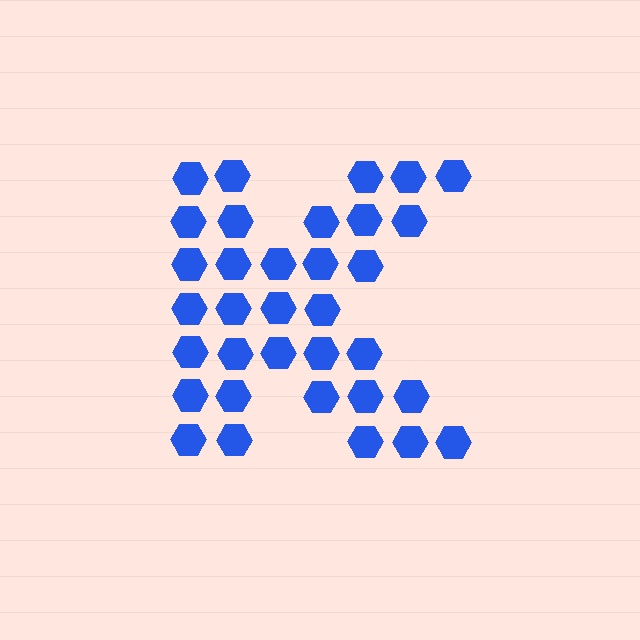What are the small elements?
The small elements are hexagons.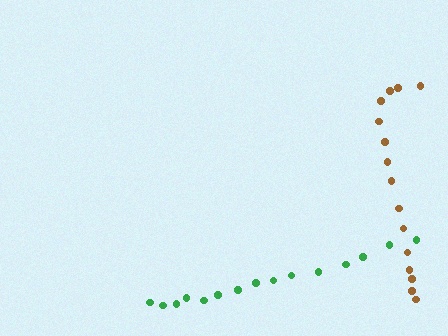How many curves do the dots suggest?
There are 2 distinct paths.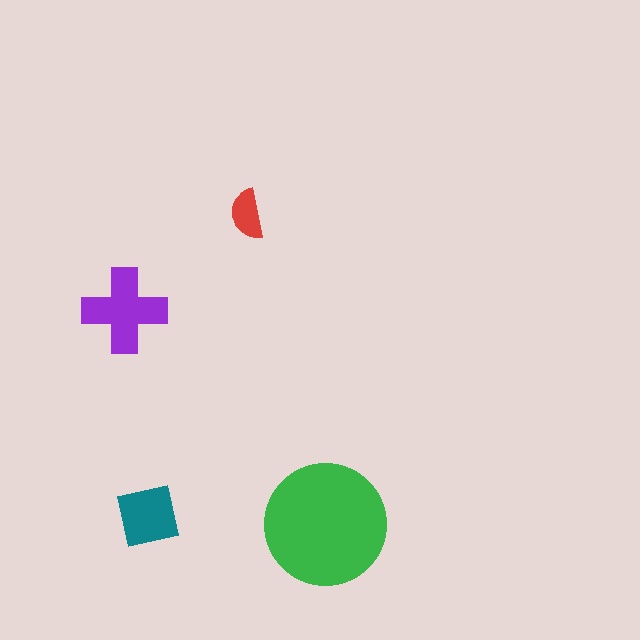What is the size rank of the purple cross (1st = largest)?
2nd.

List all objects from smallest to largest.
The red semicircle, the teal square, the purple cross, the green circle.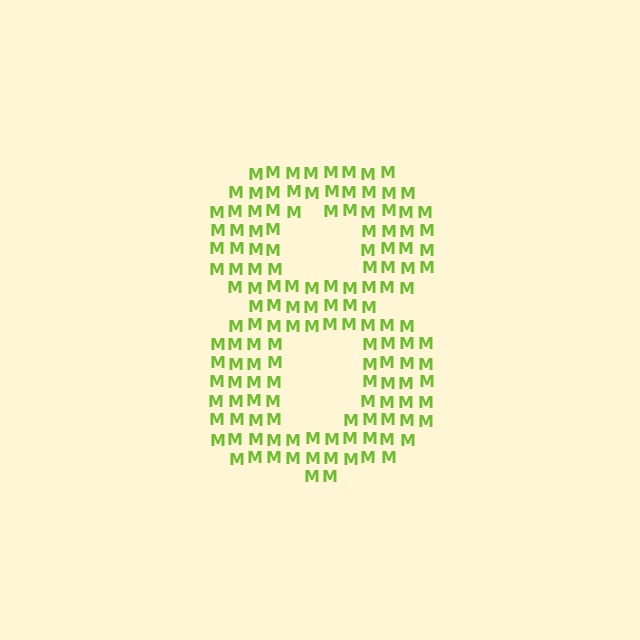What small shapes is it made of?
It is made of small letter M's.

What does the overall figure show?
The overall figure shows the digit 8.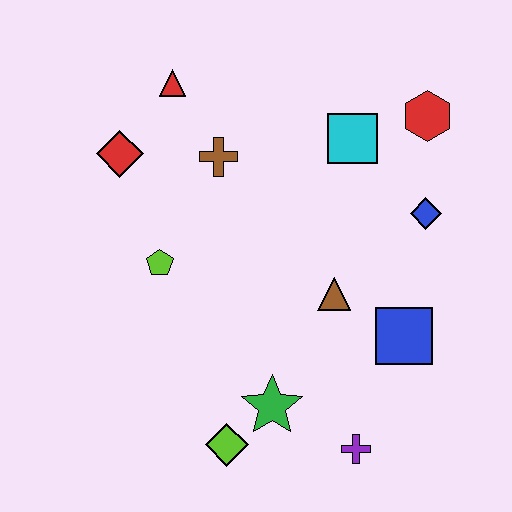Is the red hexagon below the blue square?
No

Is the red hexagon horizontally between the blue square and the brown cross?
No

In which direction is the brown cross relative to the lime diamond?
The brown cross is above the lime diamond.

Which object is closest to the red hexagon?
The cyan square is closest to the red hexagon.